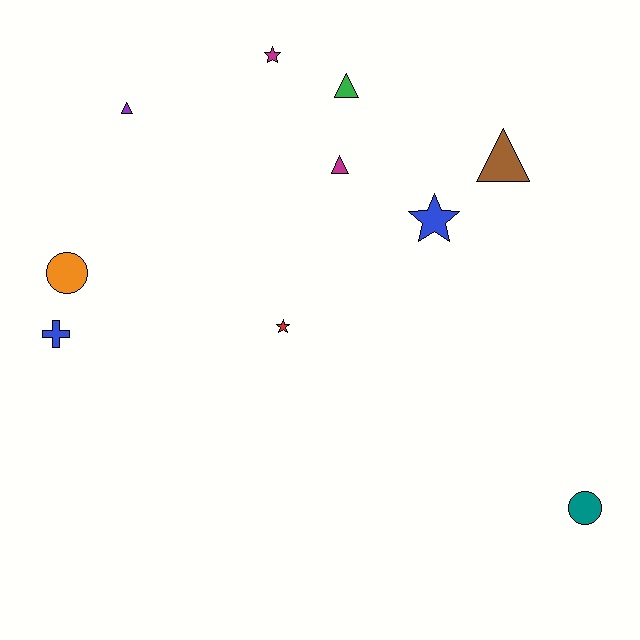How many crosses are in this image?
There is 1 cross.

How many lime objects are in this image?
There are no lime objects.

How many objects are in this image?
There are 10 objects.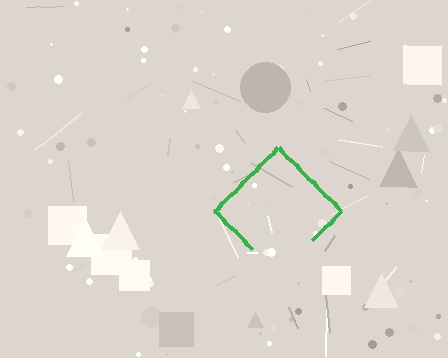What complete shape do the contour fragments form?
The contour fragments form a diamond.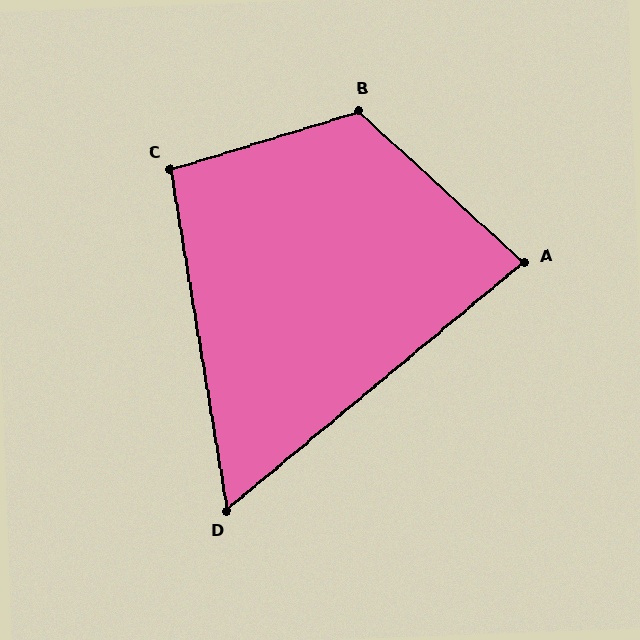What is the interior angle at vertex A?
Approximately 82 degrees (acute).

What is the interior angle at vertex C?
Approximately 98 degrees (obtuse).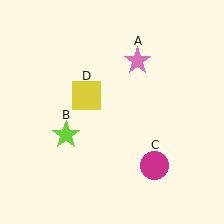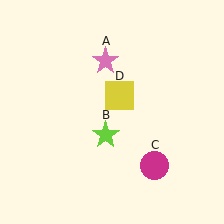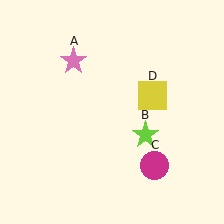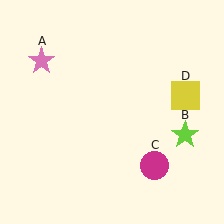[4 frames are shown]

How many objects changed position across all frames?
3 objects changed position: pink star (object A), lime star (object B), yellow square (object D).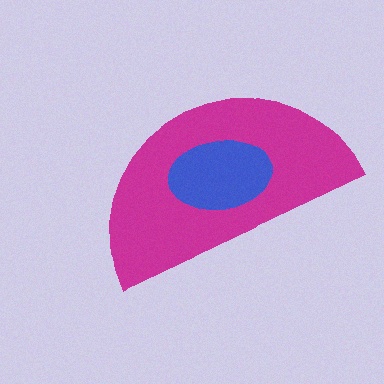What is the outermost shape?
The magenta semicircle.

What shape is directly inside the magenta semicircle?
The blue ellipse.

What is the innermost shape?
The blue ellipse.